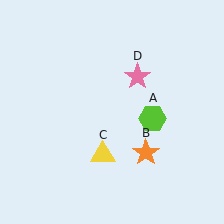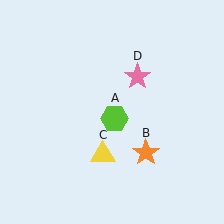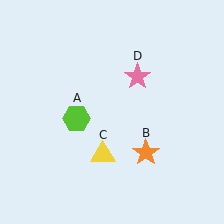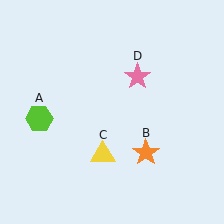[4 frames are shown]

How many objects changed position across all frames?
1 object changed position: lime hexagon (object A).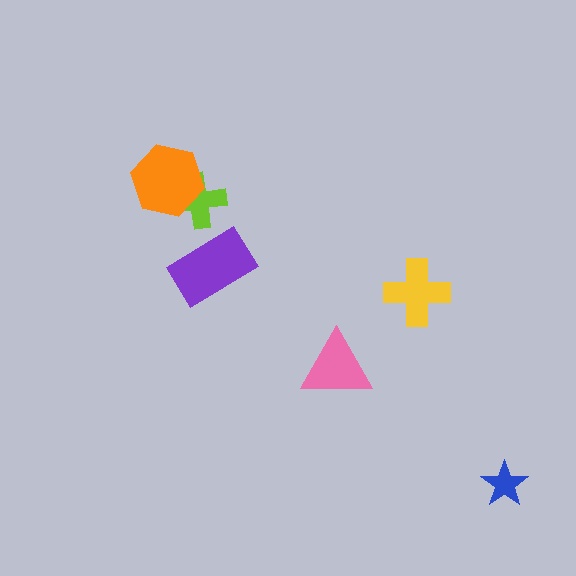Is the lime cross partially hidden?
Yes, it is partially covered by another shape.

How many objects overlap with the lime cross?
1 object overlaps with the lime cross.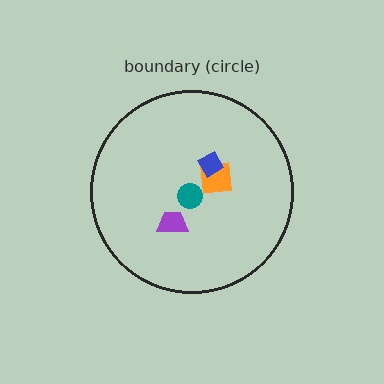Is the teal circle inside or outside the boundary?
Inside.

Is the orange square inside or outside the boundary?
Inside.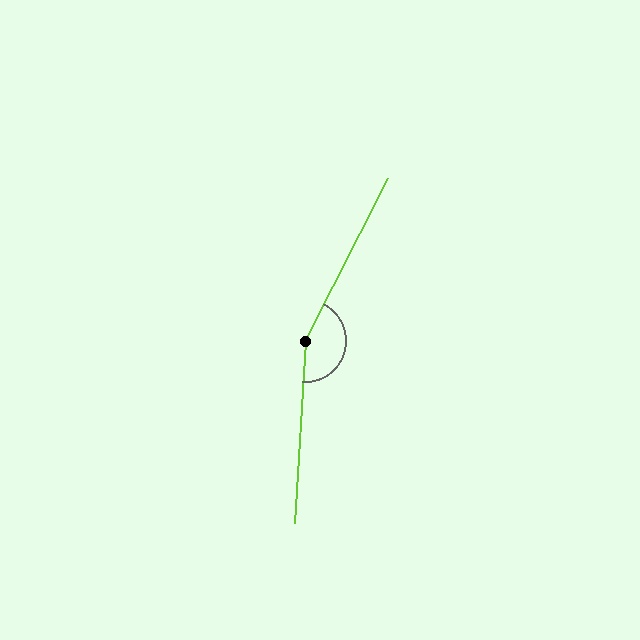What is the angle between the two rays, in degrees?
Approximately 157 degrees.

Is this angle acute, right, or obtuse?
It is obtuse.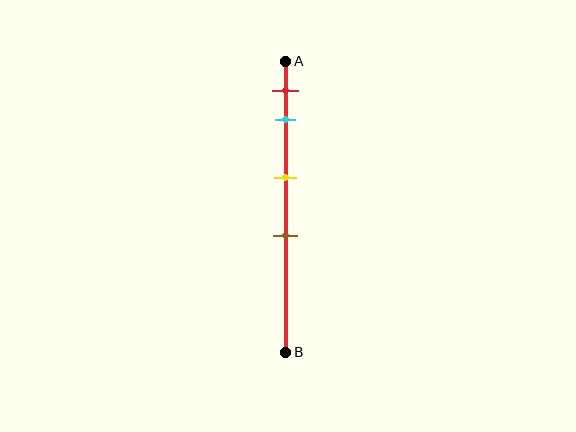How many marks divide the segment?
There are 4 marks dividing the segment.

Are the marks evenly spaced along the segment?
No, the marks are not evenly spaced.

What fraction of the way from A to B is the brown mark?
The brown mark is approximately 60% (0.6) of the way from A to B.